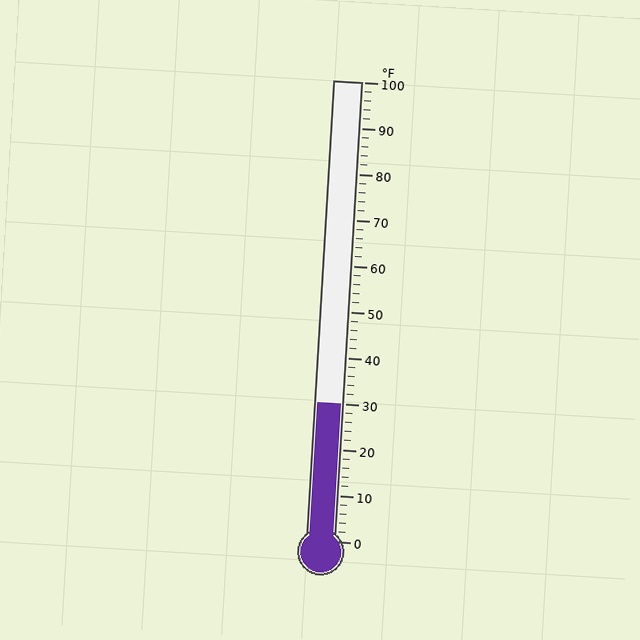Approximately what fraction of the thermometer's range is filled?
The thermometer is filled to approximately 30% of its range.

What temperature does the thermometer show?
The thermometer shows approximately 30°F.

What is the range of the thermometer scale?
The thermometer scale ranges from 0°F to 100°F.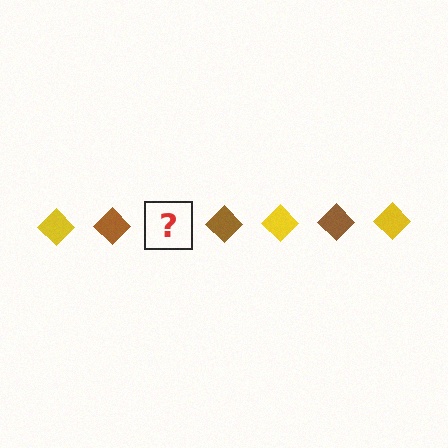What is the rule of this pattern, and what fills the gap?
The rule is that the pattern cycles through yellow, brown diamonds. The gap should be filled with a yellow diamond.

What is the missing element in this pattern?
The missing element is a yellow diamond.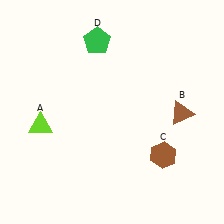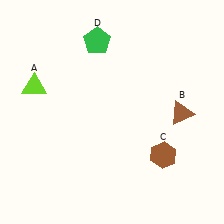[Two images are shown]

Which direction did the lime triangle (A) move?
The lime triangle (A) moved up.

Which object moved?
The lime triangle (A) moved up.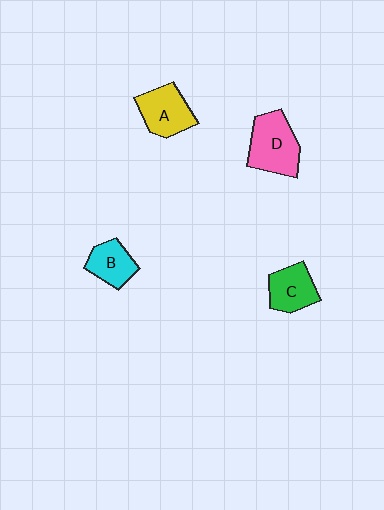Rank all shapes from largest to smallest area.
From largest to smallest: D (pink), A (yellow), C (green), B (cyan).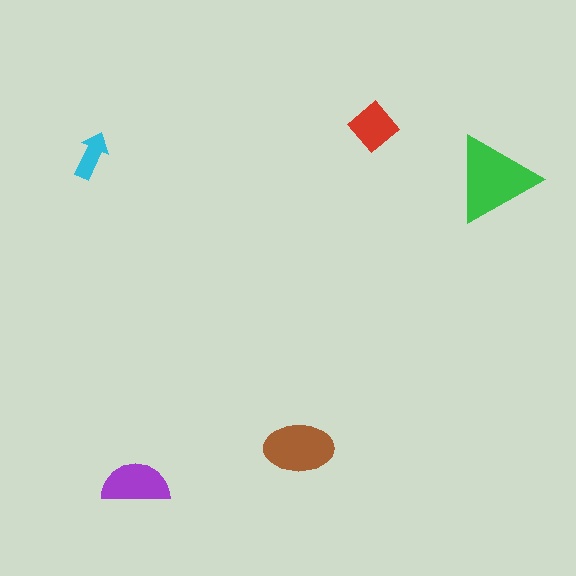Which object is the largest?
The green triangle.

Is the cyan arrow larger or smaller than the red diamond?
Smaller.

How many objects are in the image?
There are 5 objects in the image.